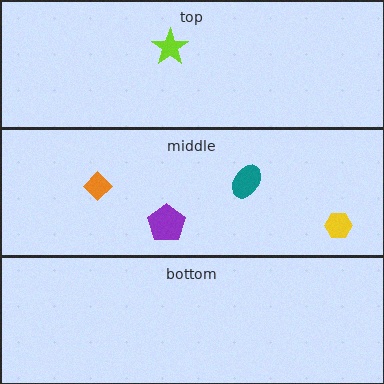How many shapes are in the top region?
1.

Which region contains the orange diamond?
The middle region.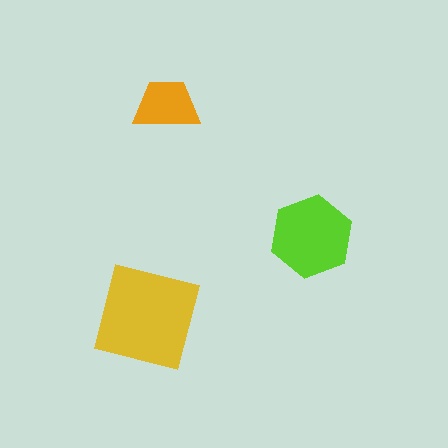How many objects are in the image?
There are 3 objects in the image.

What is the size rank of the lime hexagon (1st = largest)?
2nd.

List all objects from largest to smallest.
The yellow square, the lime hexagon, the orange trapezoid.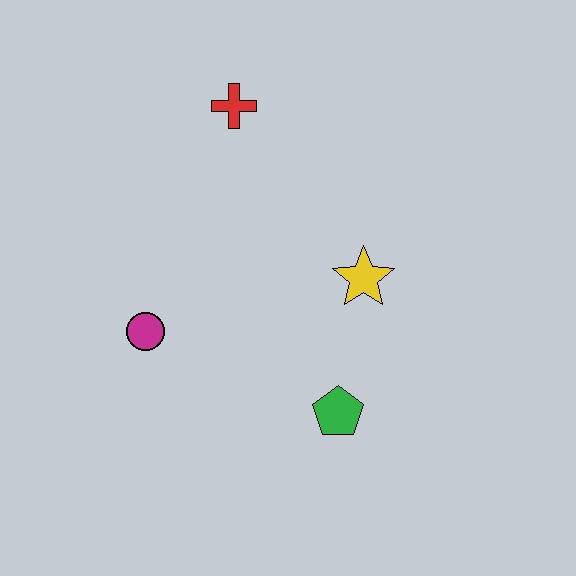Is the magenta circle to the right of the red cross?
No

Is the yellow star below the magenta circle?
No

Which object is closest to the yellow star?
The green pentagon is closest to the yellow star.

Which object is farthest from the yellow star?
The magenta circle is farthest from the yellow star.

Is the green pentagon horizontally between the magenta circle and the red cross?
No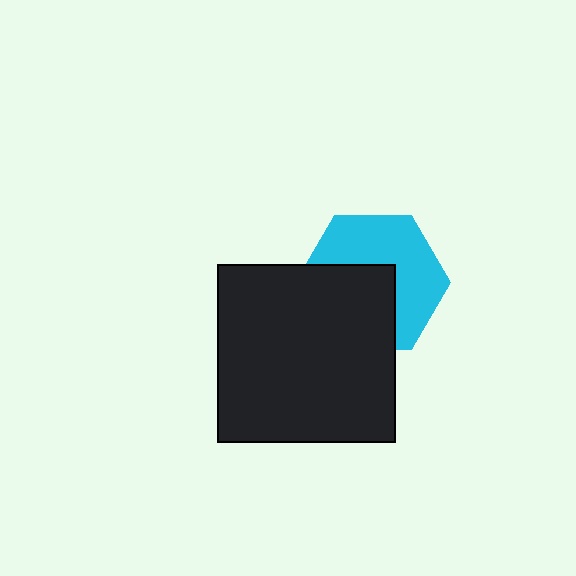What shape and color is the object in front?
The object in front is a black square.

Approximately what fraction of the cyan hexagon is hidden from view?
Roughly 46% of the cyan hexagon is hidden behind the black square.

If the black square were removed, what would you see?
You would see the complete cyan hexagon.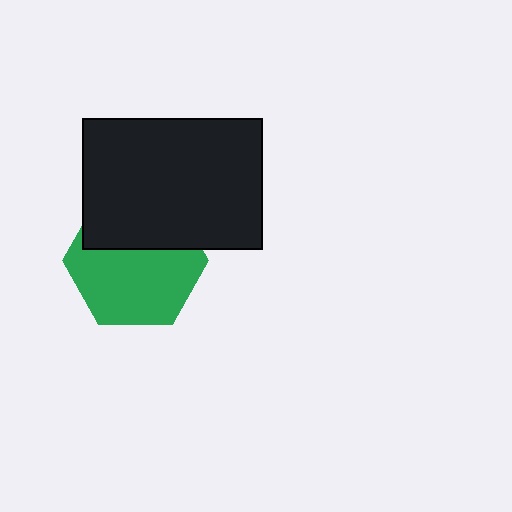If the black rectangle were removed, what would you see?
You would see the complete green hexagon.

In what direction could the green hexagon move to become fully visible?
The green hexagon could move down. That would shift it out from behind the black rectangle entirely.